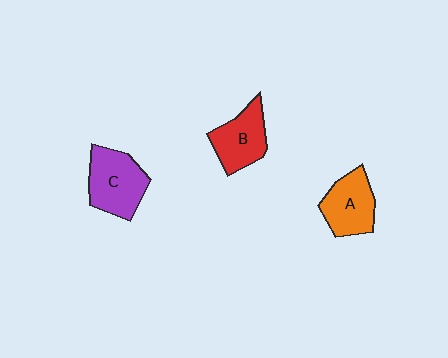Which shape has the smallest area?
Shape B (red).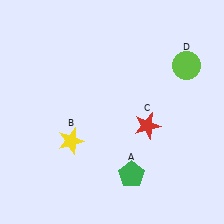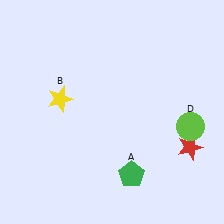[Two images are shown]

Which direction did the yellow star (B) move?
The yellow star (B) moved up.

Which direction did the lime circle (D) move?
The lime circle (D) moved down.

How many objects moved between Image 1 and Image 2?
3 objects moved between the two images.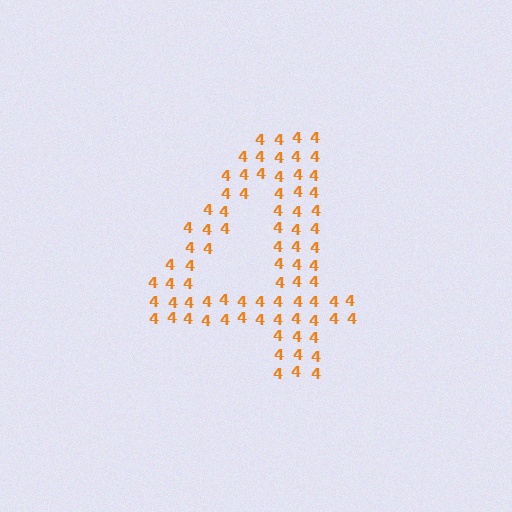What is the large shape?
The large shape is the digit 4.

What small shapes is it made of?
It is made of small digit 4's.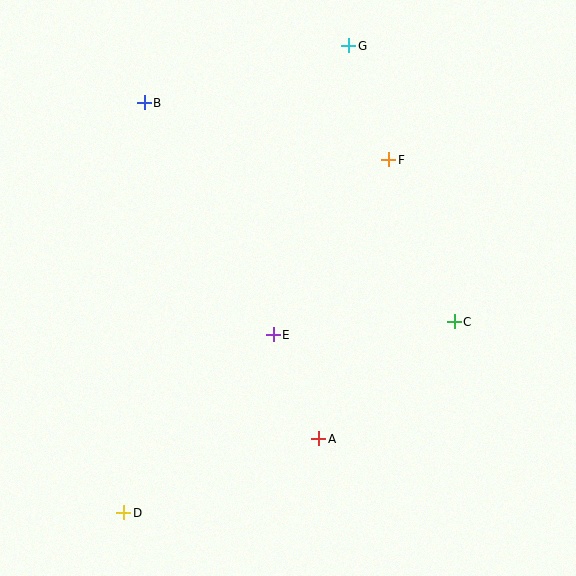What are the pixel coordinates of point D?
Point D is at (124, 513).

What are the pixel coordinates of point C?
Point C is at (454, 322).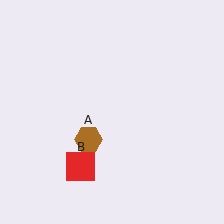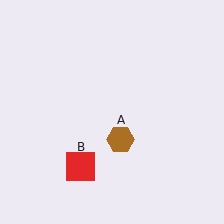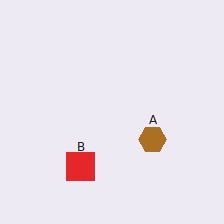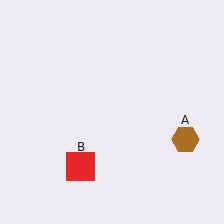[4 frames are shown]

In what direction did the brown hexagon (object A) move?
The brown hexagon (object A) moved right.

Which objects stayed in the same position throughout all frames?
Red square (object B) remained stationary.